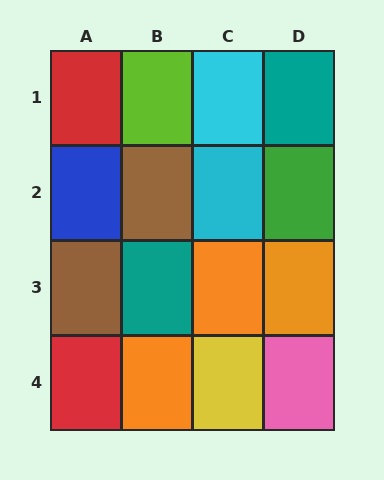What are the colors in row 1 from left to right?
Red, lime, cyan, teal.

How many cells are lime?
1 cell is lime.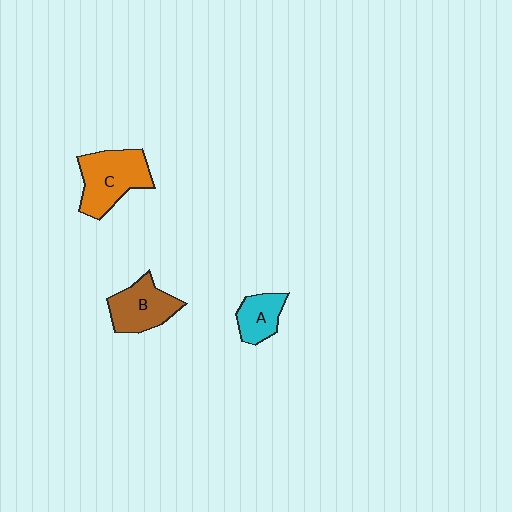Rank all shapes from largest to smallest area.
From largest to smallest: C (orange), B (brown), A (cyan).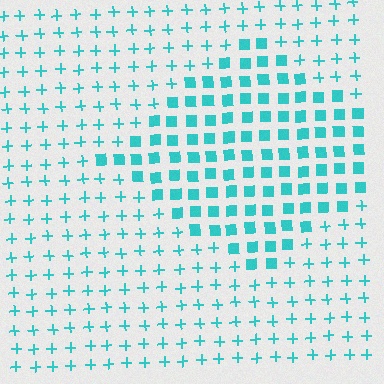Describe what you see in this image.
The image is filled with small cyan elements arranged in a uniform grid. A diamond-shaped region contains squares, while the surrounding area contains plus signs. The boundary is defined purely by the change in element shape.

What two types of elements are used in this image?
The image uses squares inside the diamond region and plus signs outside it.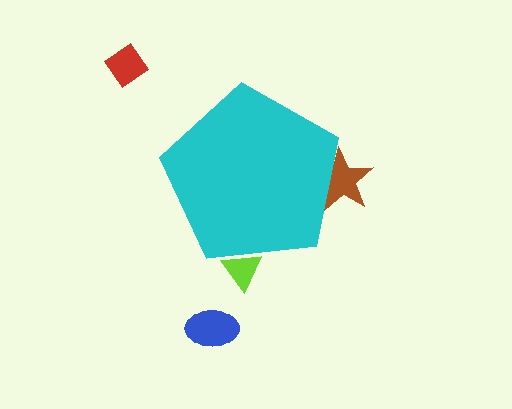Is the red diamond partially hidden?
No, the red diamond is fully visible.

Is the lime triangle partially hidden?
Yes, the lime triangle is partially hidden behind the cyan pentagon.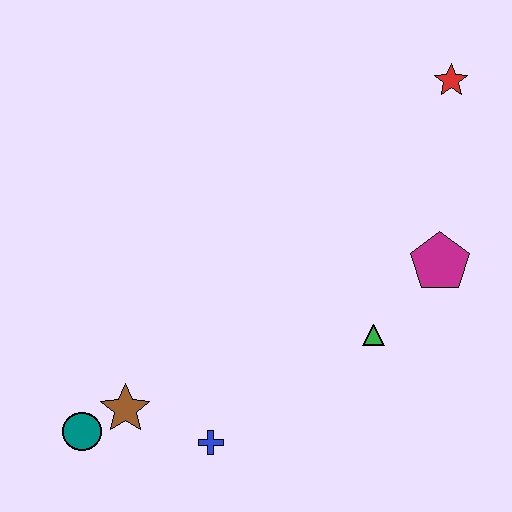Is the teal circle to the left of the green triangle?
Yes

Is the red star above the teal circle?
Yes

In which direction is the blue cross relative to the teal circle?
The blue cross is to the right of the teal circle.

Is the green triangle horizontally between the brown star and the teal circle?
No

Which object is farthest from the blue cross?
The red star is farthest from the blue cross.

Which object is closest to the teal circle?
The brown star is closest to the teal circle.